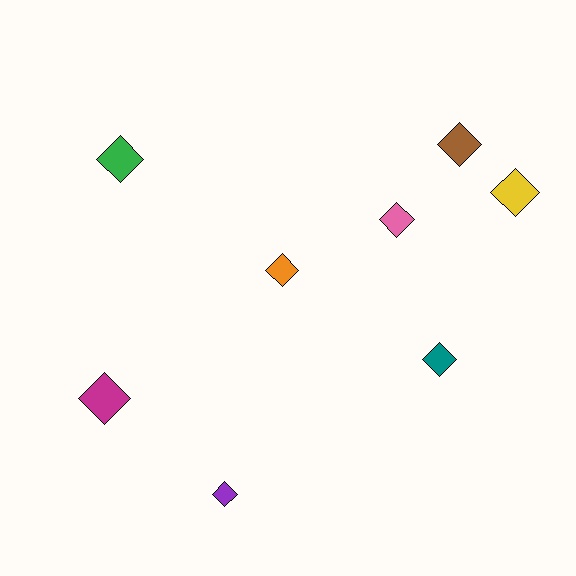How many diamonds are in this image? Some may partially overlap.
There are 8 diamonds.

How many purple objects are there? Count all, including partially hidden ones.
There is 1 purple object.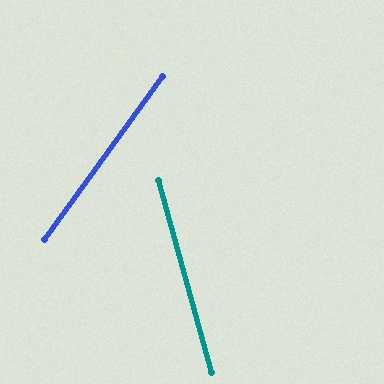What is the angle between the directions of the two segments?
Approximately 51 degrees.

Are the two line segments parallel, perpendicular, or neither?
Neither parallel nor perpendicular — they differ by about 51°.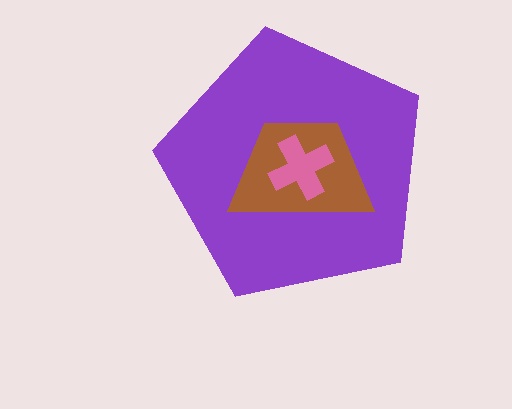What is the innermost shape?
The pink cross.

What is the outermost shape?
The purple pentagon.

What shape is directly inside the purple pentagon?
The brown trapezoid.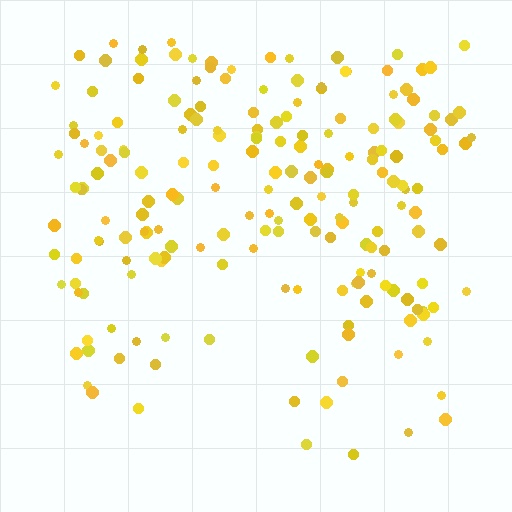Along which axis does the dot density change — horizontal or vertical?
Vertical.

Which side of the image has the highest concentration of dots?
The top.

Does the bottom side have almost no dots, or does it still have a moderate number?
Still a moderate number, just noticeably fewer than the top.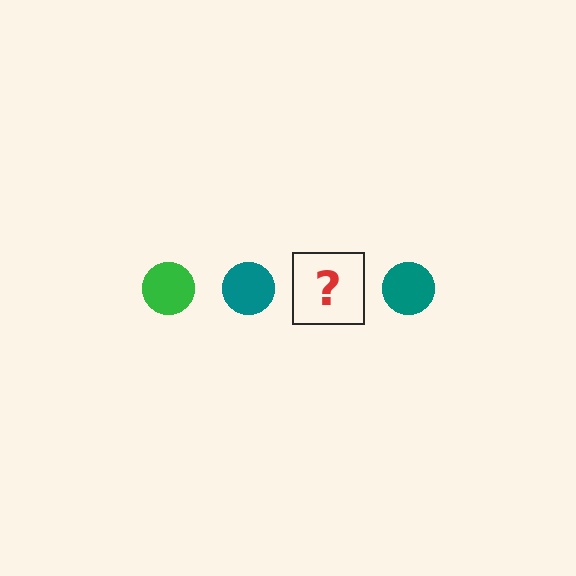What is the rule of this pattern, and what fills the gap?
The rule is that the pattern cycles through green, teal circles. The gap should be filled with a green circle.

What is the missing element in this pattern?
The missing element is a green circle.